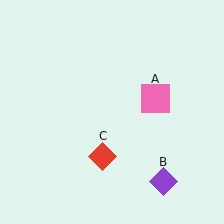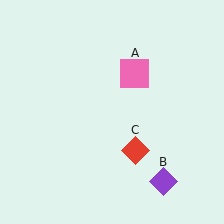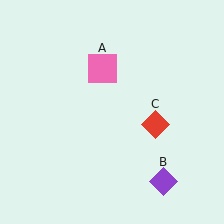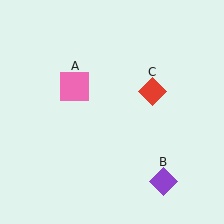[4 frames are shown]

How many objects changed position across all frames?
2 objects changed position: pink square (object A), red diamond (object C).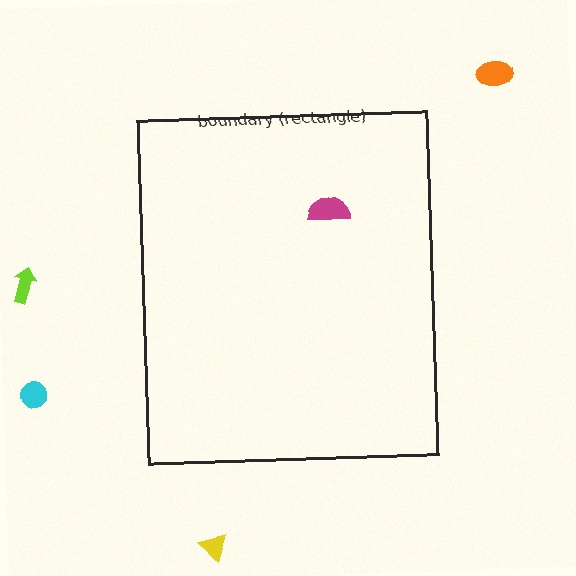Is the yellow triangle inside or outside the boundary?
Outside.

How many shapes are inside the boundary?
1 inside, 4 outside.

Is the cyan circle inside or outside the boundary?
Outside.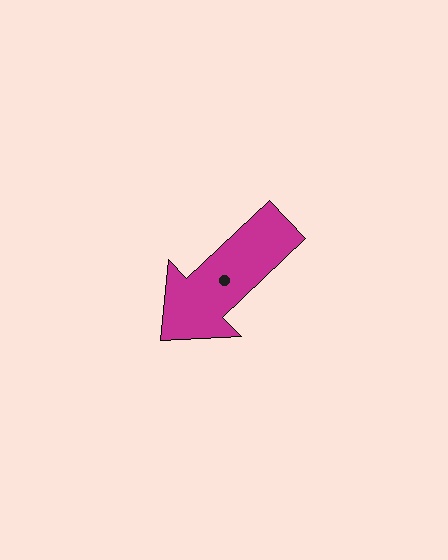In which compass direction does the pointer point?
Southwest.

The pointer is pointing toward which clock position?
Roughly 8 o'clock.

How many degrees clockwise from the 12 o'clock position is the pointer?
Approximately 227 degrees.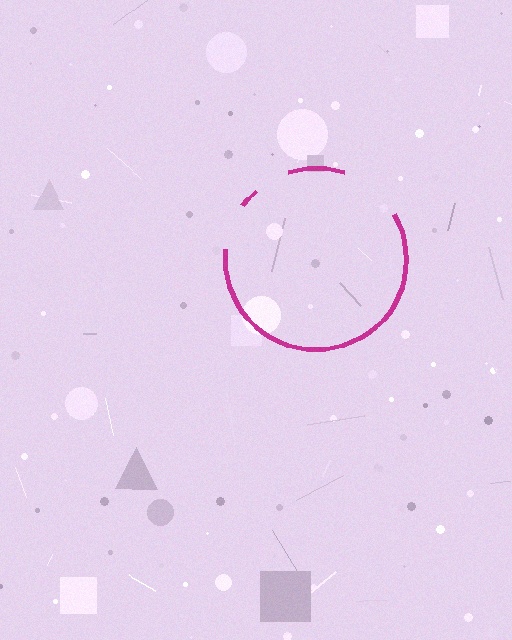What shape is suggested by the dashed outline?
The dashed outline suggests a circle.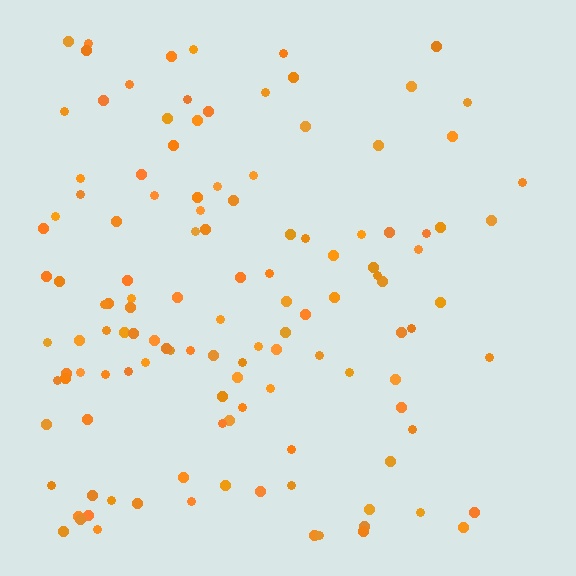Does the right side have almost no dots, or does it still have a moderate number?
Still a moderate number, just noticeably fewer than the left.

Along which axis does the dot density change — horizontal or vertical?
Horizontal.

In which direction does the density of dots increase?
From right to left, with the left side densest.